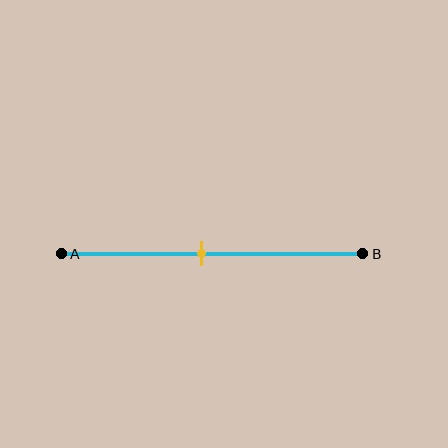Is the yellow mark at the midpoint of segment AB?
No, the mark is at about 45% from A, not at the 50% midpoint.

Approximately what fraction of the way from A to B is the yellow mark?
The yellow mark is approximately 45% of the way from A to B.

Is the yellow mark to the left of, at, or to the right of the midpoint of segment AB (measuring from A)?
The yellow mark is to the left of the midpoint of segment AB.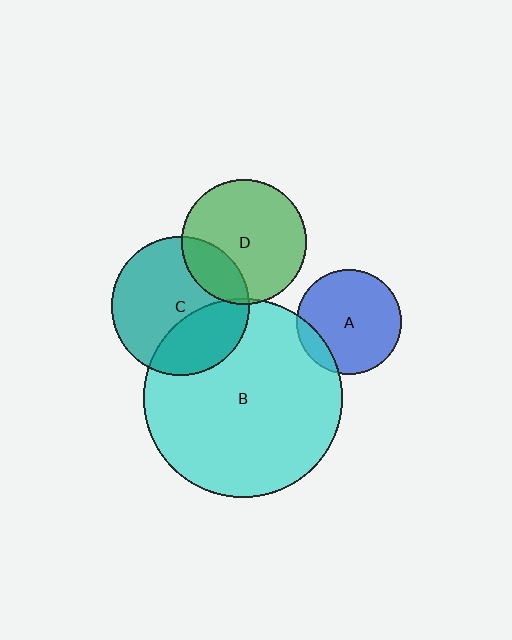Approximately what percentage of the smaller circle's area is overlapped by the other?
Approximately 35%.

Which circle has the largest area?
Circle B (cyan).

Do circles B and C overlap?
Yes.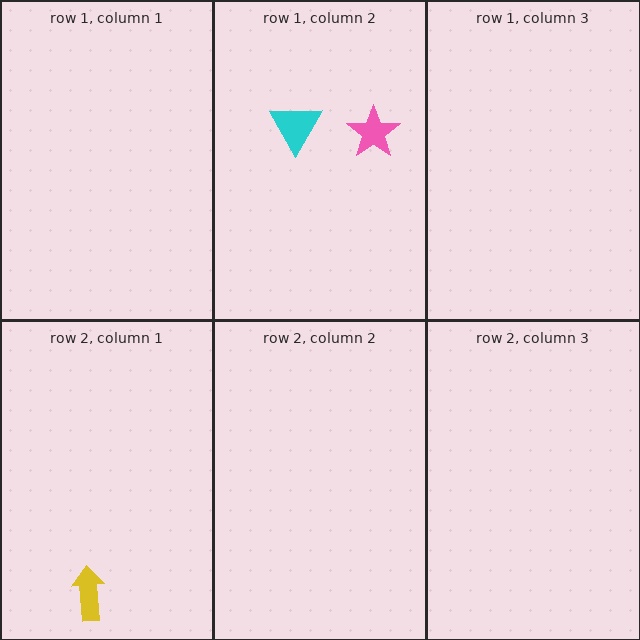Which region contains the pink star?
The row 1, column 2 region.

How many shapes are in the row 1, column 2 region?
2.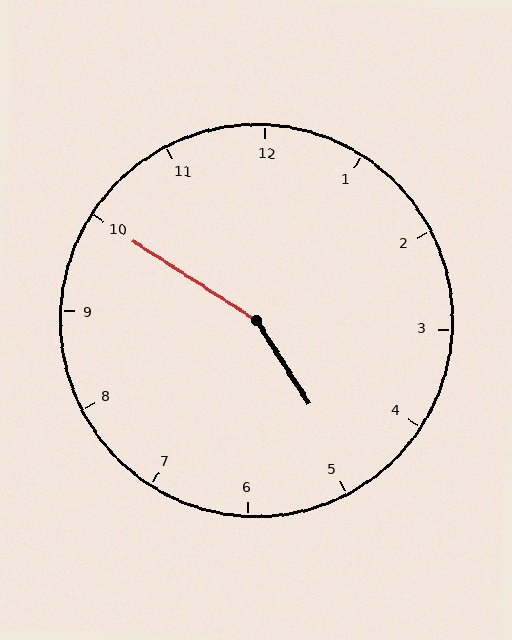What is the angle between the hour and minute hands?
Approximately 155 degrees.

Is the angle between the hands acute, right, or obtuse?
It is obtuse.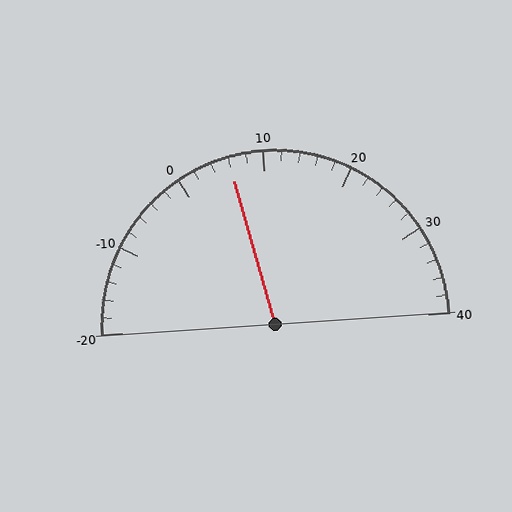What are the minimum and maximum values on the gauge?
The gauge ranges from -20 to 40.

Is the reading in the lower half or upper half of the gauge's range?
The reading is in the lower half of the range (-20 to 40).